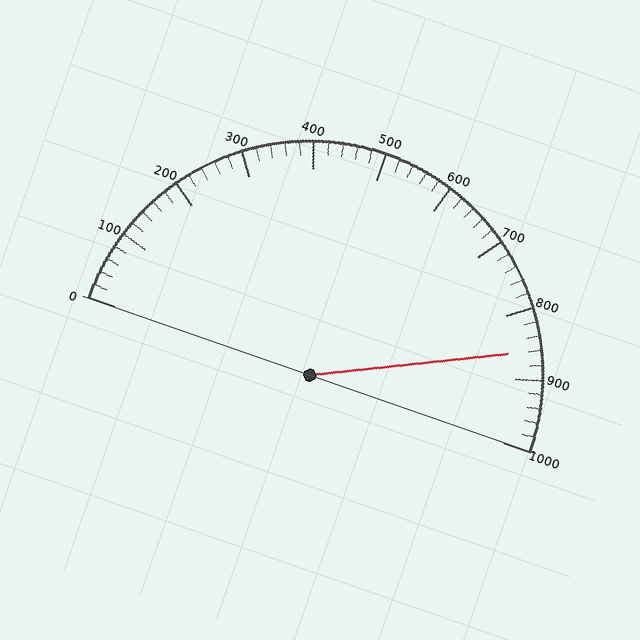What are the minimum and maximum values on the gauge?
The gauge ranges from 0 to 1000.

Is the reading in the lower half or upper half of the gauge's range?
The reading is in the upper half of the range (0 to 1000).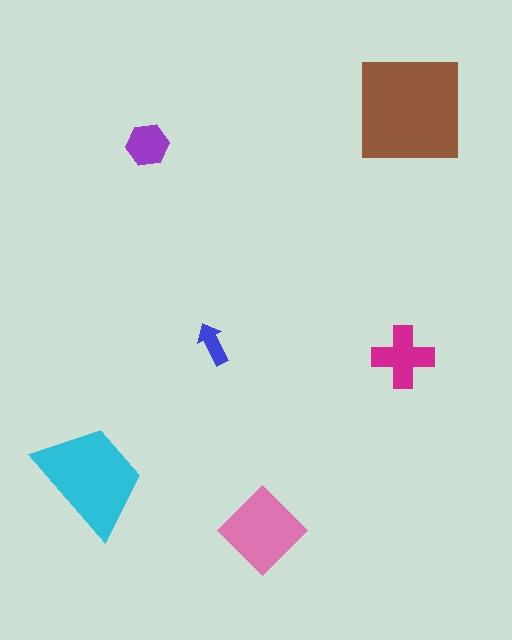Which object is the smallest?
The blue arrow.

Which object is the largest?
The brown square.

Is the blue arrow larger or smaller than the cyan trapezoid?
Smaller.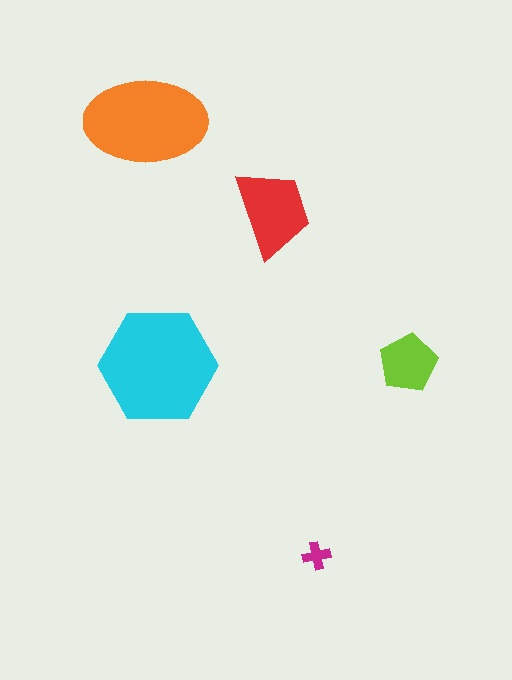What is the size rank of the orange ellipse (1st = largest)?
2nd.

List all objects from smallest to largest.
The magenta cross, the lime pentagon, the red trapezoid, the orange ellipse, the cyan hexagon.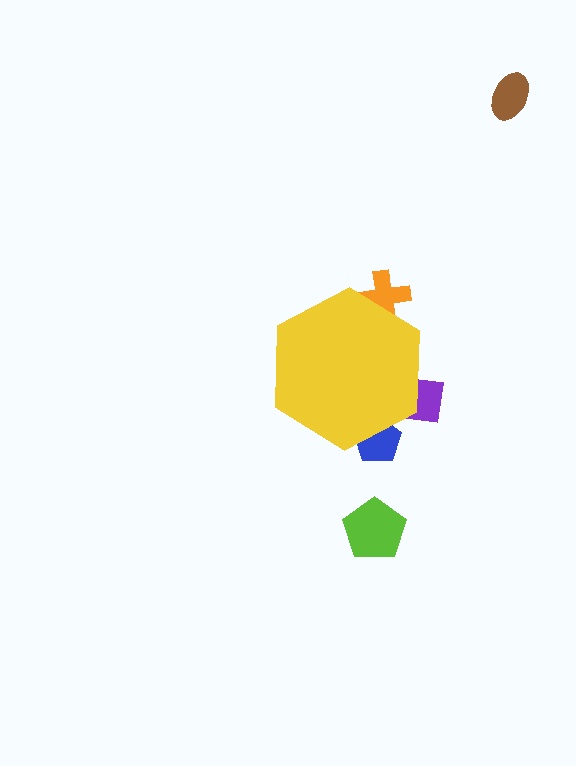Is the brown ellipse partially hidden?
No, the brown ellipse is fully visible.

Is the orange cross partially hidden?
Yes, the orange cross is partially hidden behind the yellow hexagon.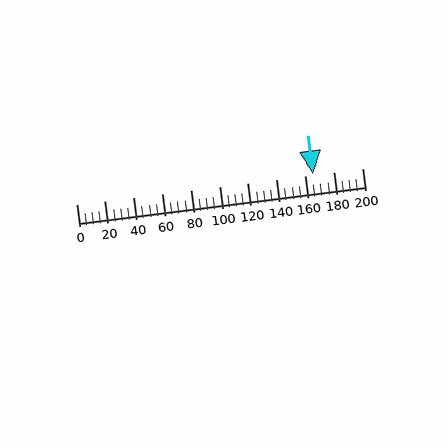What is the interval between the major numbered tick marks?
The major tick marks are spaced 20 units apart.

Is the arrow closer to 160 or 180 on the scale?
The arrow is closer to 160.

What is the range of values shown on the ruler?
The ruler shows values from 0 to 200.